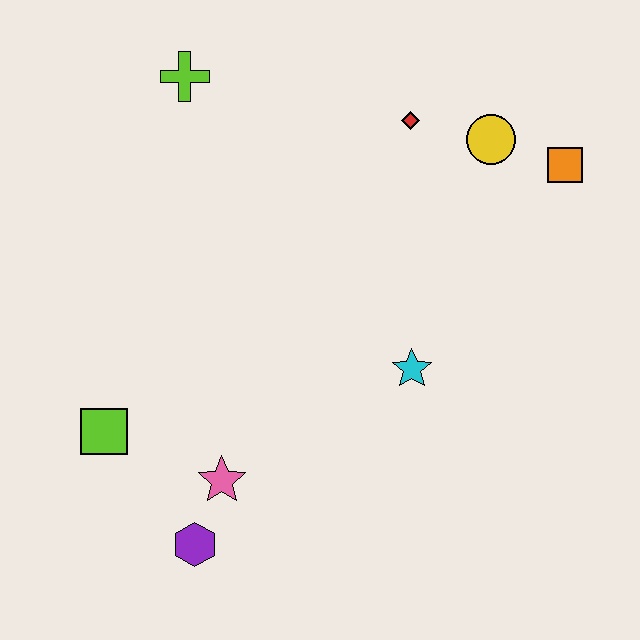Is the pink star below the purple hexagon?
No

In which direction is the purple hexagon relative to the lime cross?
The purple hexagon is below the lime cross.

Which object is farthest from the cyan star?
The lime cross is farthest from the cyan star.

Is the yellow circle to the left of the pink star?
No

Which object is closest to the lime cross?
The red diamond is closest to the lime cross.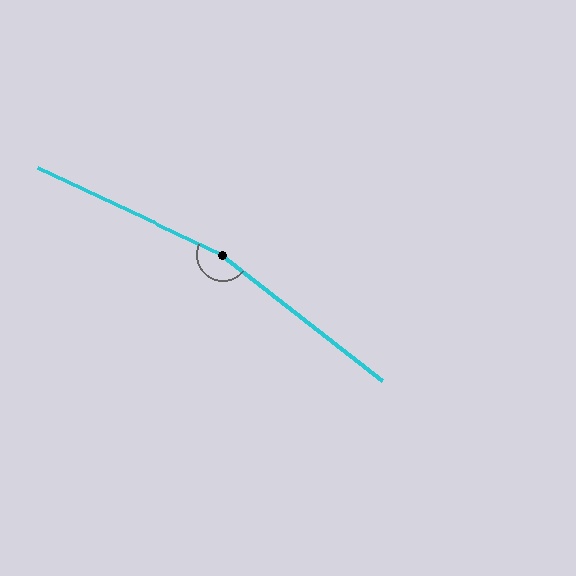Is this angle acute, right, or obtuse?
It is obtuse.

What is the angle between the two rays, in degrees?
Approximately 167 degrees.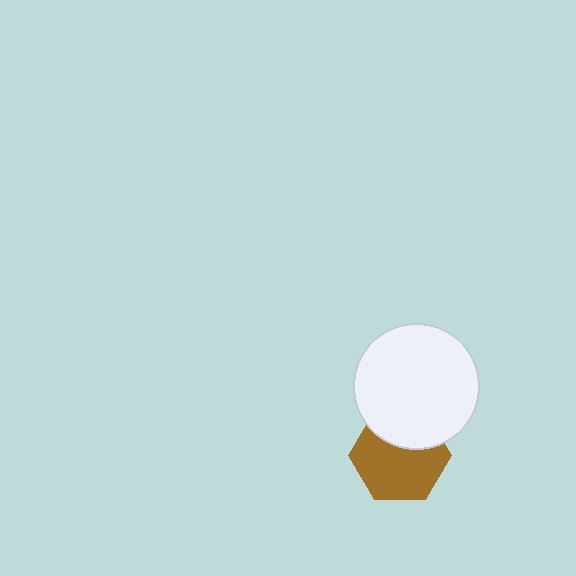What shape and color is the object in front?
The object in front is a white circle.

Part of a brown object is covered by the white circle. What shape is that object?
It is a hexagon.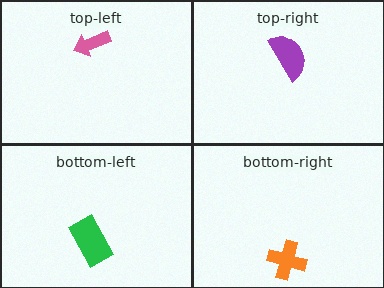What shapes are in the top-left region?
The pink arrow.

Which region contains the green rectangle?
The bottom-left region.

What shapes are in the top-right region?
The purple semicircle.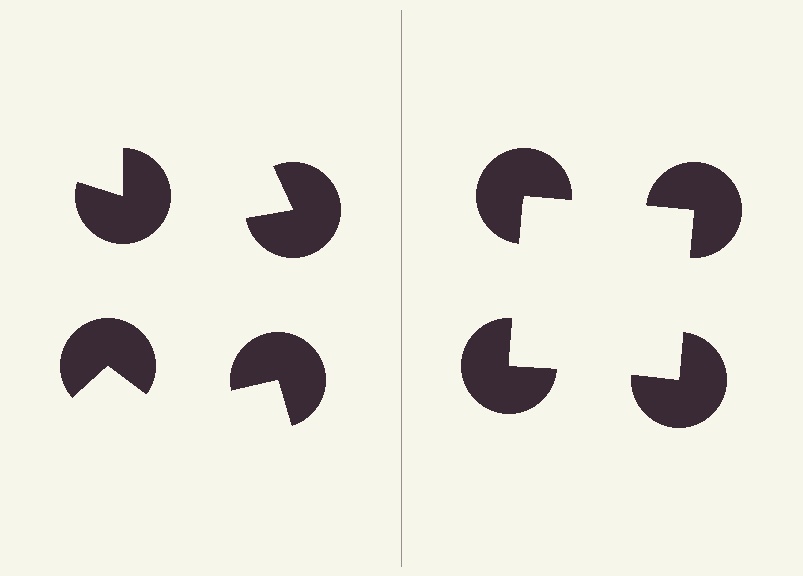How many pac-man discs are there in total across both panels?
8 — 4 on each side.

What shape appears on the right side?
An illusory square.